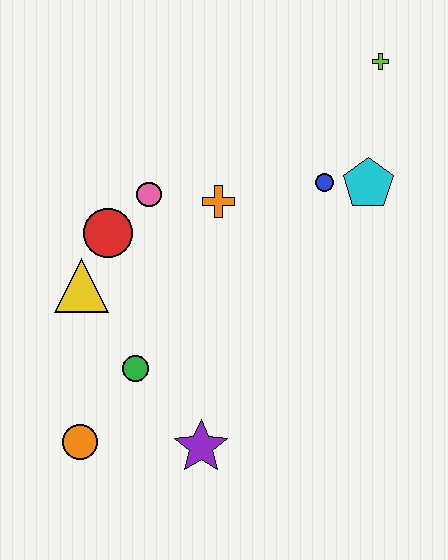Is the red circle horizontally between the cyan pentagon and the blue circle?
No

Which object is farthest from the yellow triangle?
The lime cross is farthest from the yellow triangle.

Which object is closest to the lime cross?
The cyan pentagon is closest to the lime cross.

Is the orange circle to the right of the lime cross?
No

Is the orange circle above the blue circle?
No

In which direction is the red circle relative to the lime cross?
The red circle is to the left of the lime cross.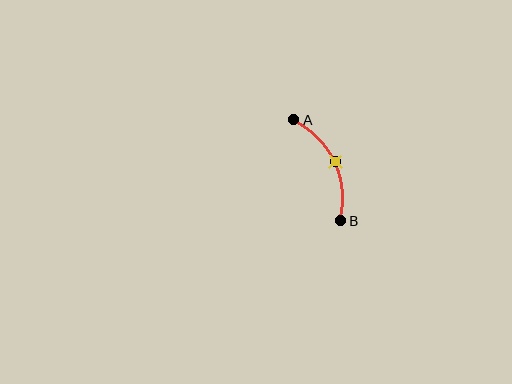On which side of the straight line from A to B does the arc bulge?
The arc bulges to the right of the straight line connecting A and B.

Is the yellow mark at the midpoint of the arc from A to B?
Yes. The yellow mark lies on the arc at equal arc-length from both A and B — it is the arc midpoint.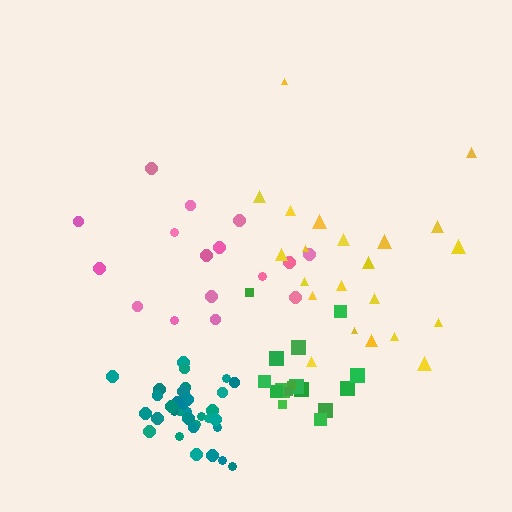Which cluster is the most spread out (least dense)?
Pink.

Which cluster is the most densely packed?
Teal.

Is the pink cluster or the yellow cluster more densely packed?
Yellow.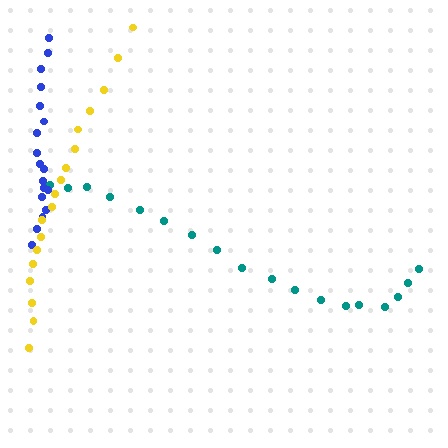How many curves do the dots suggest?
There are 3 distinct paths.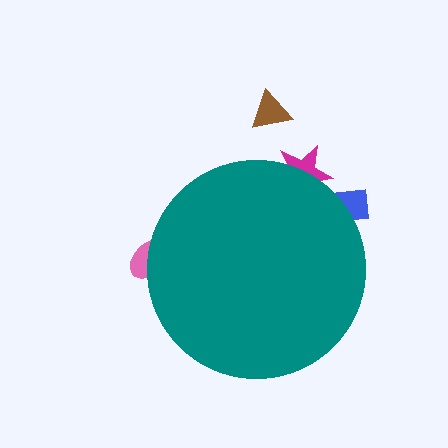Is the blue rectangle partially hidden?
Yes, the blue rectangle is partially hidden behind the teal circle.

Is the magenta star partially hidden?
Yes, the magenta star is partially hidden behind the teal circle.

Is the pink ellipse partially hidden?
Yes, the pink ellipse is partially hidden behind the teal circle.